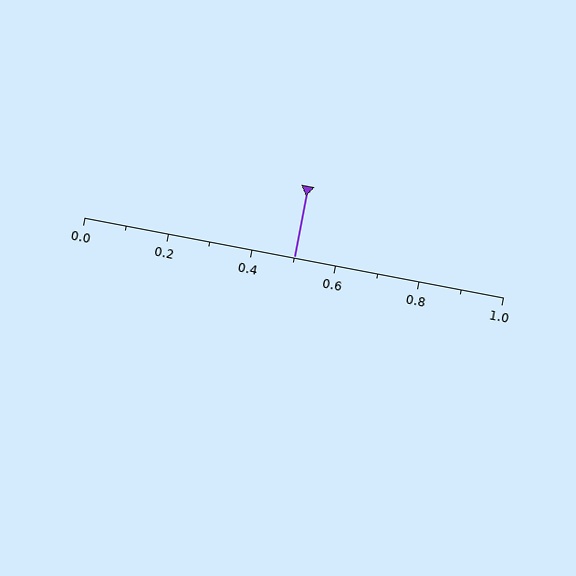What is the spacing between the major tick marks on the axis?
The major ticks are spaced 0.2 apart.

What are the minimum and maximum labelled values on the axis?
The axis runs from 0.0 to 1.0.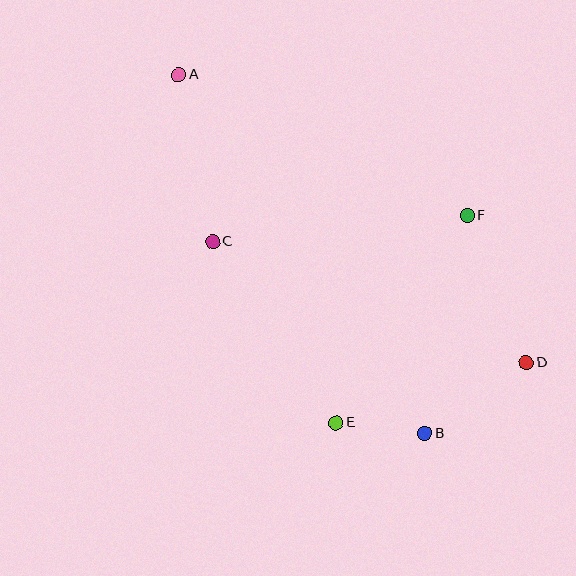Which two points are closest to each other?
Points B and E are closest to each other.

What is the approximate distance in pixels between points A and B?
The distance between A and B is approximately 434 pixels.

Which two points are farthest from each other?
Points A and D are farthest from each other.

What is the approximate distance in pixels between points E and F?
The distance between E and F is approximately 245 pixels.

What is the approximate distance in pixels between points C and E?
The distance between C and E is approximately 219 pixels.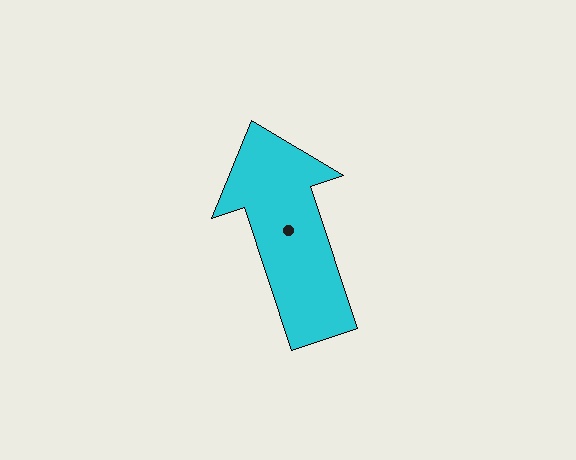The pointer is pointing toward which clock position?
Roughly 11 o'clock.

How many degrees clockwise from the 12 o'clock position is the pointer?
Approximately 342 degrees.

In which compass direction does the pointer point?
North.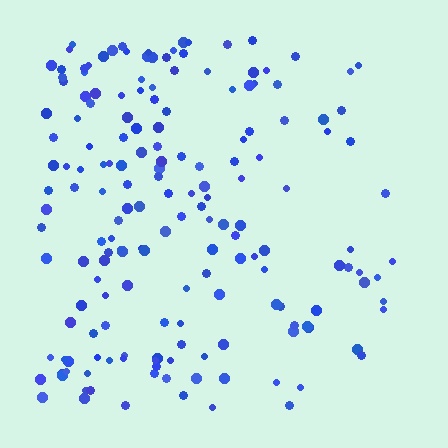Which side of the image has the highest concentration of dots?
The left.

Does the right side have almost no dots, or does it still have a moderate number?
Still a moderate number, just noticeably fewer than the left.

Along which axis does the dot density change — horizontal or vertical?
Horizontal.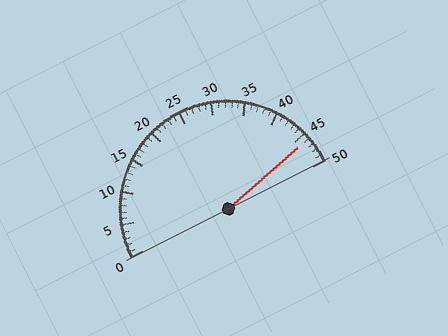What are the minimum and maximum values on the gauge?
The gauge ranges from 0 to 50.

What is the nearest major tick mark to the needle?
The nearest major tick mark is 45.